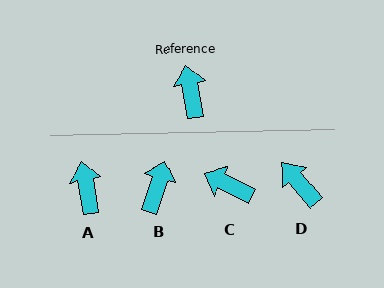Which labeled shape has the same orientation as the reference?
A.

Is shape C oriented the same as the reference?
No, it is off by about 54 degrees.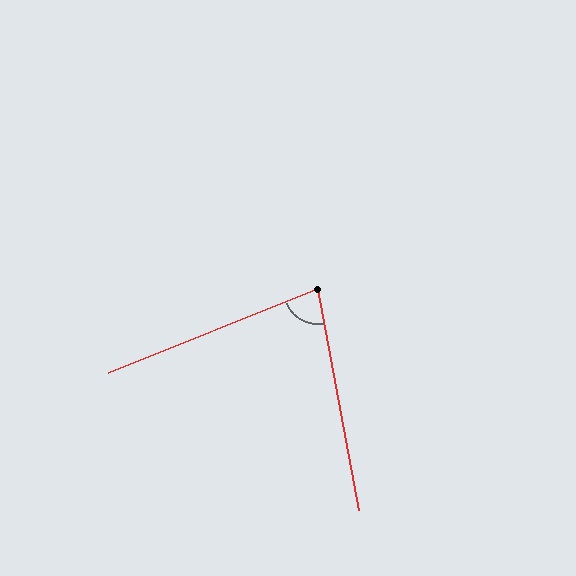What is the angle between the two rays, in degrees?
Approximately 79 degrees.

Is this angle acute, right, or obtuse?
It is acute.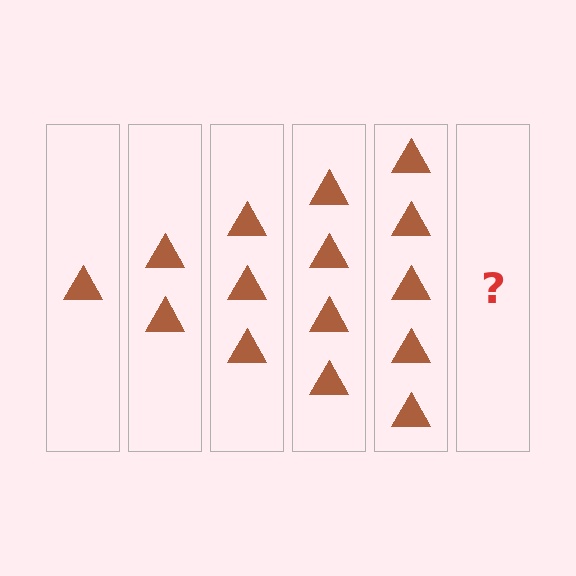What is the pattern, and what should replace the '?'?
The pattern is that each step adds one more triangle. The '?' should be 6 triangles.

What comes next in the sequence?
The next element should be 6 triangles.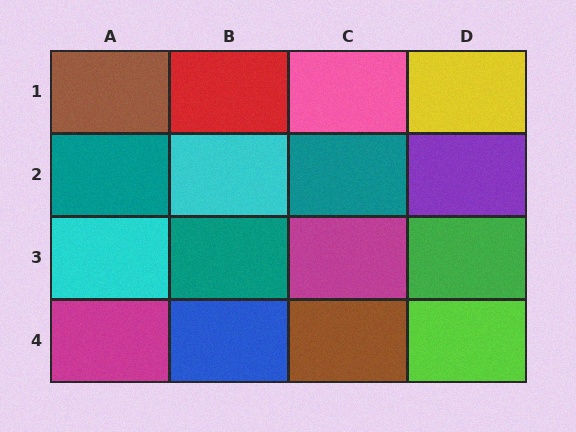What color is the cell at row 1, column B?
Red.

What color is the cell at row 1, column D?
Yellow.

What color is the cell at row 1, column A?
Brown.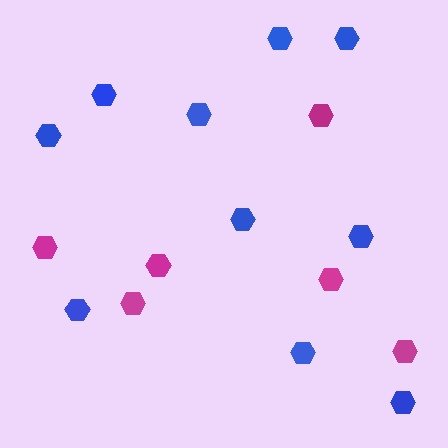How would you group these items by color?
There are 2 groups: one group of blue hexagons (10) and one group of magenta hexagons (6).